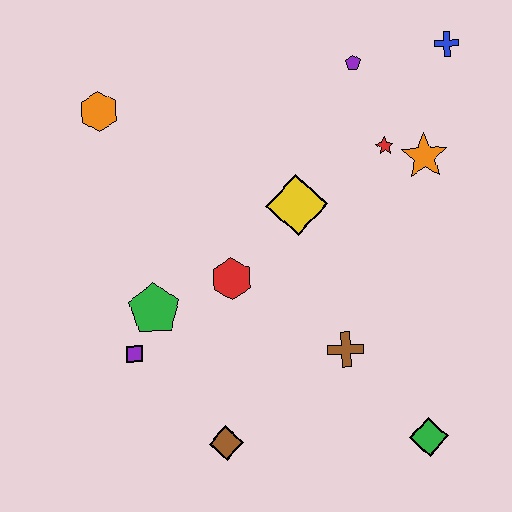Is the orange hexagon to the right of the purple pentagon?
No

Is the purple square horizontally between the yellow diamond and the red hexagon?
No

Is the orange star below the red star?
Yes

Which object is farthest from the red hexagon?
The blue cross is farthest from the red hexagon.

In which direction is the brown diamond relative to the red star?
The brown diamond is below the red star.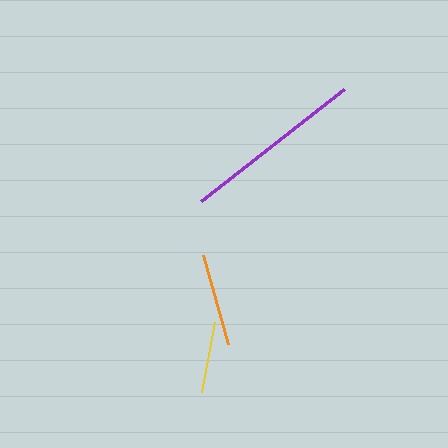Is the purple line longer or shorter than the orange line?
The purple line is longer than the orange line.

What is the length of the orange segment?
The orange segment is approximately 93 pixels long.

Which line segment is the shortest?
The yellow line is the shortest at approximately 72 pixels.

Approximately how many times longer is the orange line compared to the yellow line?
The orange line is approximately 1.3 times the length of the yellow line.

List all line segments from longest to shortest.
From longest to shortest: purple, orange, yellow.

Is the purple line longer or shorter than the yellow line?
The purple line is longer than the yellow line.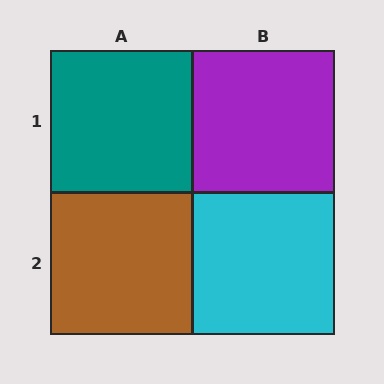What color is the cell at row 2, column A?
Brown.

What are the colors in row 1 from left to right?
Teal, purple.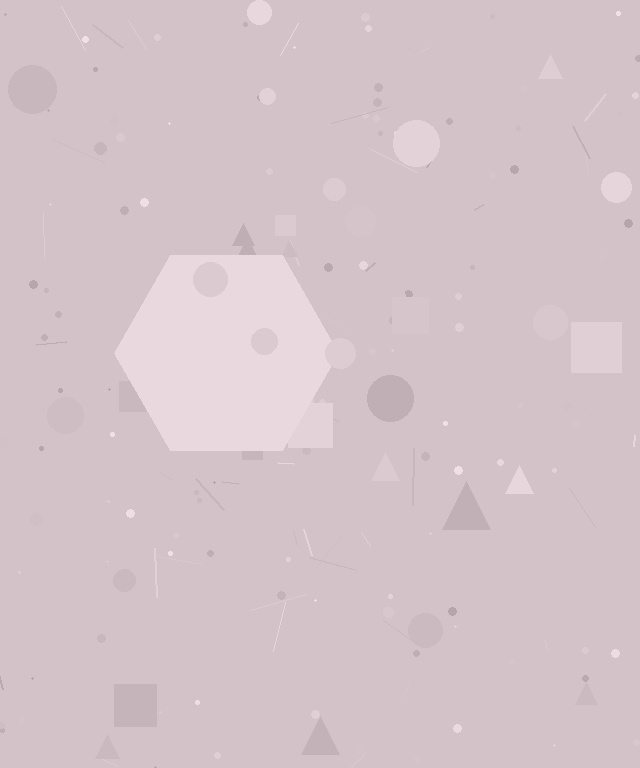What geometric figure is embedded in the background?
A hexagon is embedded in the background.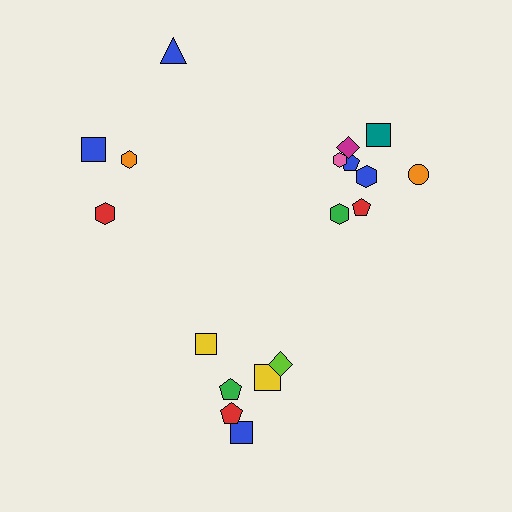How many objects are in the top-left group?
There are 4 objects.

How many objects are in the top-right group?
There are 8 objects.